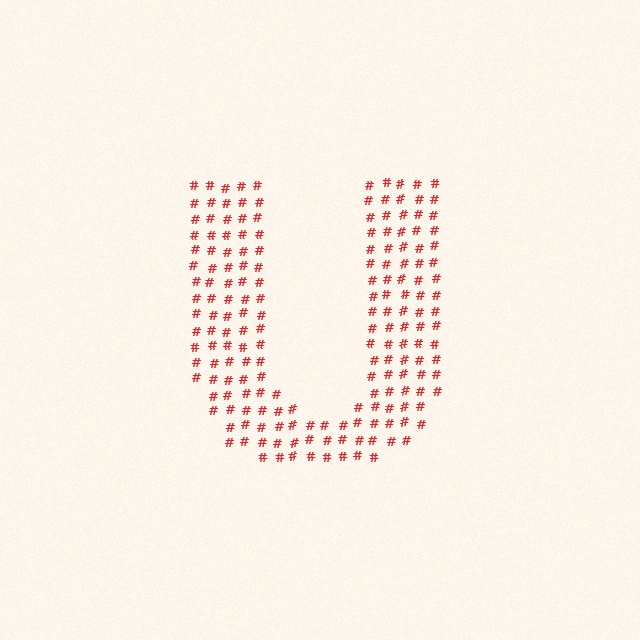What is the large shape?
The large shape is the letter U.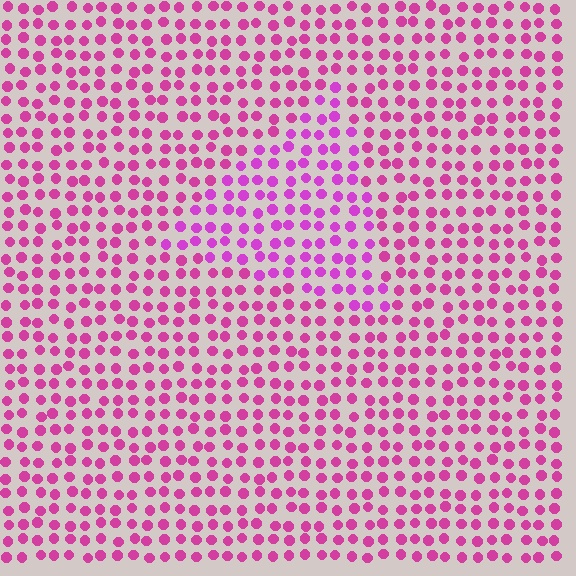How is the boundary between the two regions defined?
The boundary is defined purely by a slight shift in hue (about 20 degrees). Spacing, size, and orientation are identical on both sides.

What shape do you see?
I see a triangle.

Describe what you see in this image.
The image is filled with small magenta elements in a uniform arrangement. A triangle-shaped region is visible where the elements are tinted to a slightly different hue, forming a subtle color boundary.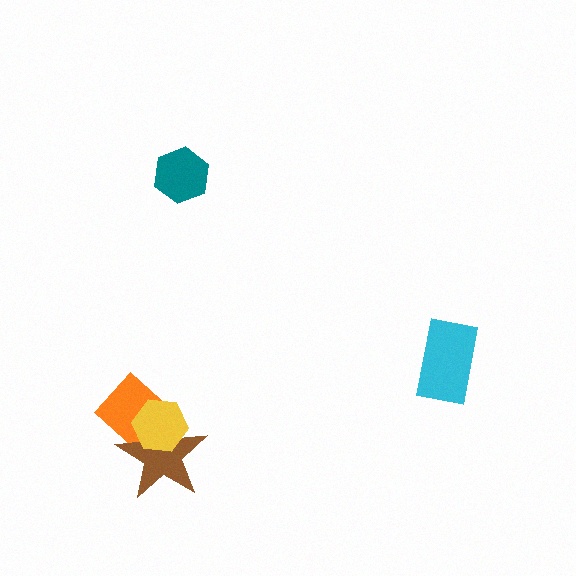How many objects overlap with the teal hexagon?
0 objects overlap with the teal hexagon.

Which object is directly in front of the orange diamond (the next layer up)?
The brown star is directly in front of the orange diamond.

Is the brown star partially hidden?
Yes, it is partially covered by another shape.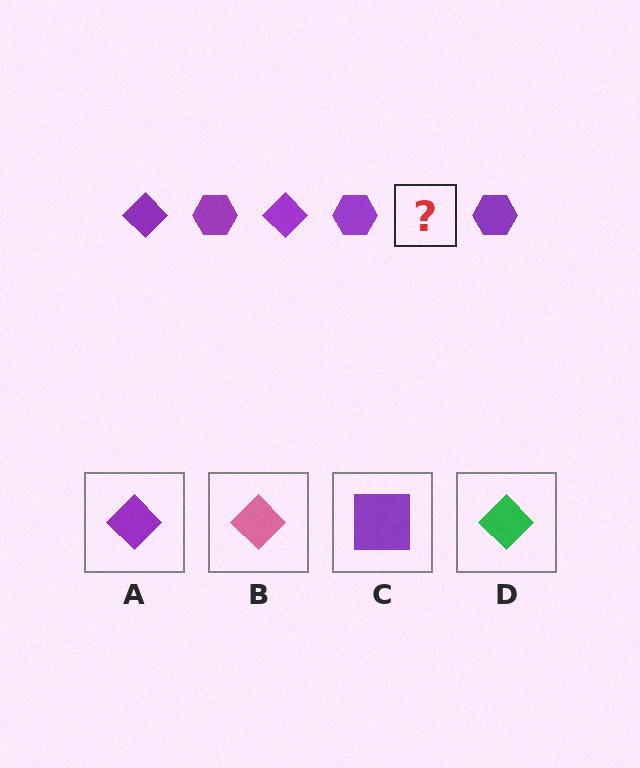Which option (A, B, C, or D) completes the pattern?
A.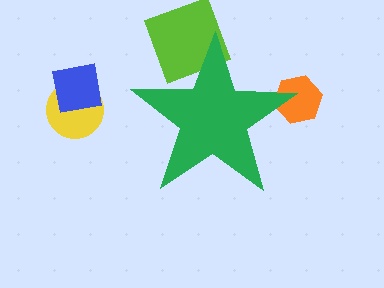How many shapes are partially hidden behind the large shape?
2 shapes are partially hidden.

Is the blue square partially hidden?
No, the blue square is fully visible.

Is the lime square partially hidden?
Yes, the lime square is partially hidden behind the green star.